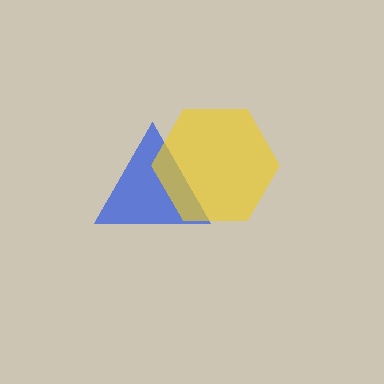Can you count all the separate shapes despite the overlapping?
Yes, there are 2 separate shapes.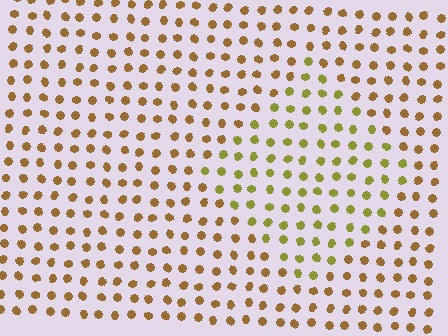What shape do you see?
I see a diamond.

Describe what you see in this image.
The image is filled with small brown elements in a uniform arrangement. A diamond-shaped region is visible where the elements are tinted to a slightly different hue, forming a subtle color boundary.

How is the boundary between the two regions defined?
The boundary is defined purely by a slight shift in hue (about 36 degrees). Spacing, size, and orientation are identical on both sides.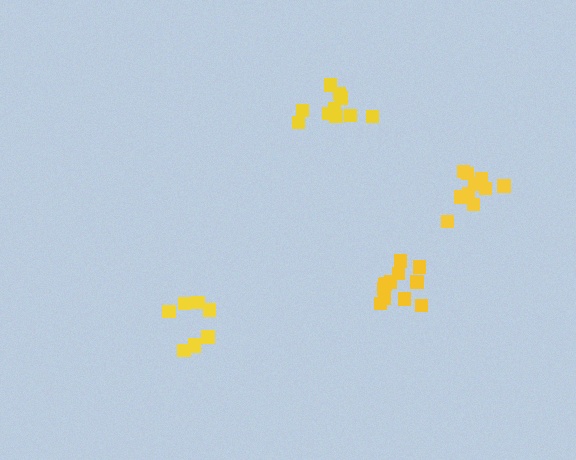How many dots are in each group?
Group 1: 8 dots, Group 2: 10 dots, Group 3: 10 dots, Group 4: 12 dots (40 total).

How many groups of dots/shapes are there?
There are 4 groups.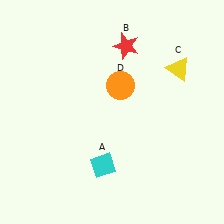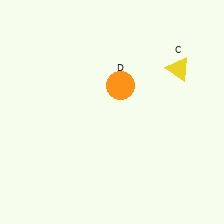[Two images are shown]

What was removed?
The cyan diamond (A), the red star (B) were removed in Image 2.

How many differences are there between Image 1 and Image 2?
There are 2 differences between the two images.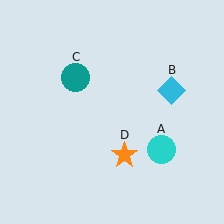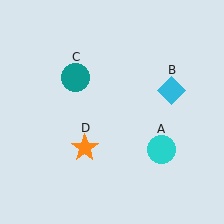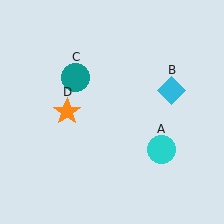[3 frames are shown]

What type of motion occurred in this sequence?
The orange star (object D) rotated clockwise around the center of the scene.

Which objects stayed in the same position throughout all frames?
Cyan circle (object A) and cyan diamond (object B) and teal circle (object C) remained stationary.